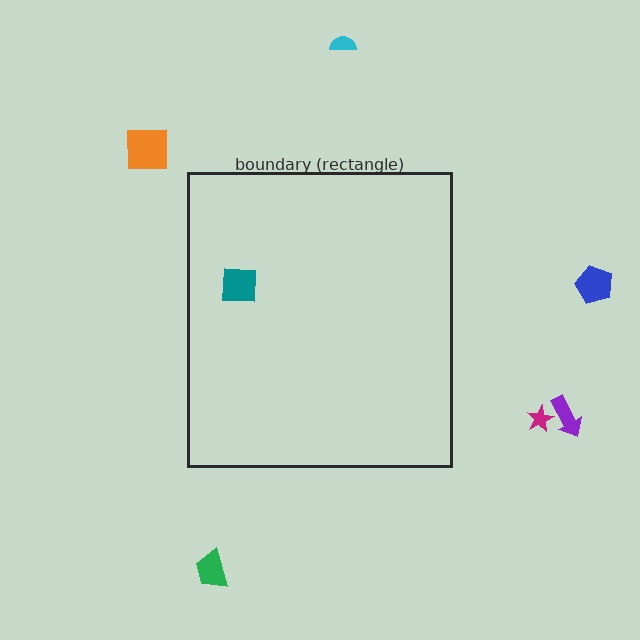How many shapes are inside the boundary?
1 inside, 6 outside.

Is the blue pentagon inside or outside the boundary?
Outside.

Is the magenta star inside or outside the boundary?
Outside.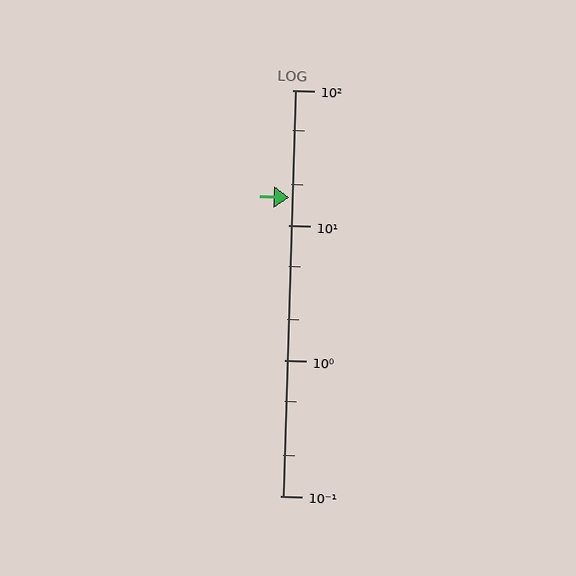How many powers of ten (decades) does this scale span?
The scale spans 3 decades, from 0.1 to 100.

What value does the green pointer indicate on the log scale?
The pointer indicates approximately 16.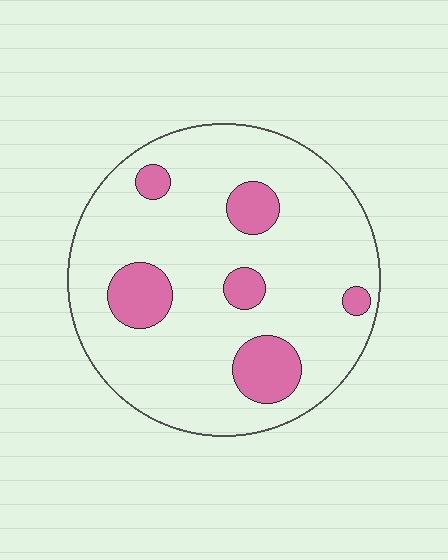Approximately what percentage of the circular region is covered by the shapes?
Approximately 15%.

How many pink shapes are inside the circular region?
6.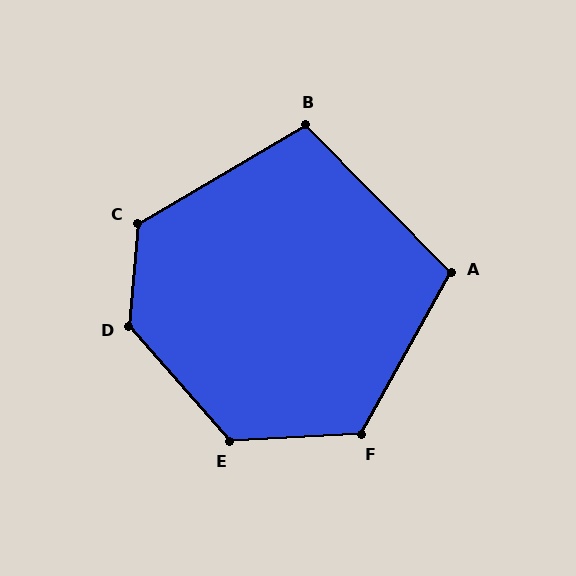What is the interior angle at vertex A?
Approximately 106 degrees (obtuse).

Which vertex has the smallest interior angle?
B, at approximately 104 degrees.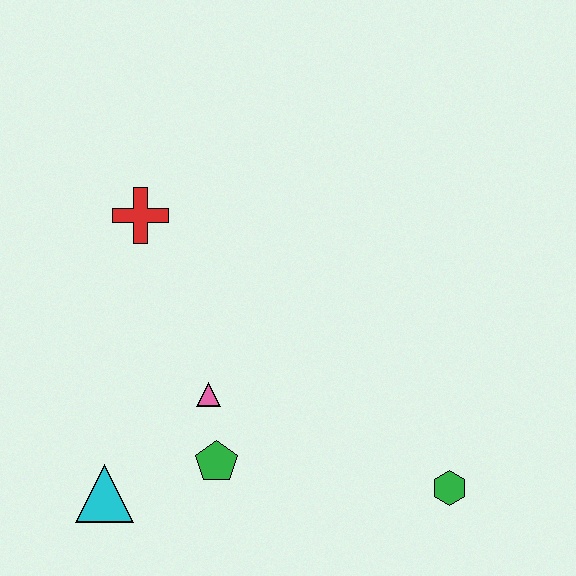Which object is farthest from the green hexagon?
The red cross is farthest from the green hexagon.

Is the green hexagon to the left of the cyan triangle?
No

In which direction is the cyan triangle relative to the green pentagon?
The cyan triangle is to the left of the green pentagon.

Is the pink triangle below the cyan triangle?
No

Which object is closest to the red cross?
The pink triangle is closest to the red cross.